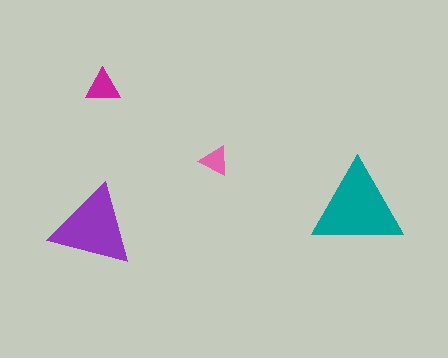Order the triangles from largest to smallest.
the teal one, the purple one, the magenta one, the pink one.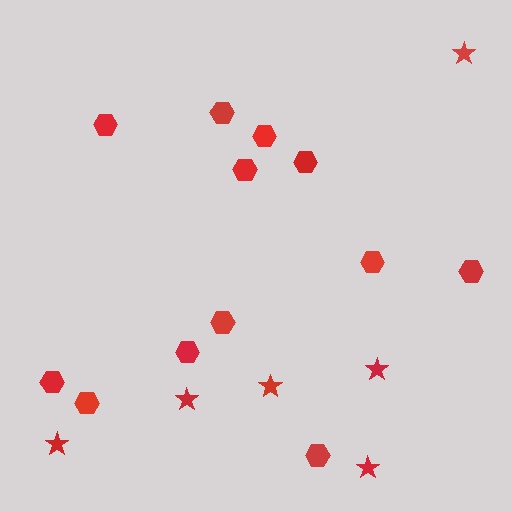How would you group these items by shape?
There are 2 groups: one group of stars (6) and one group of hexagons (12).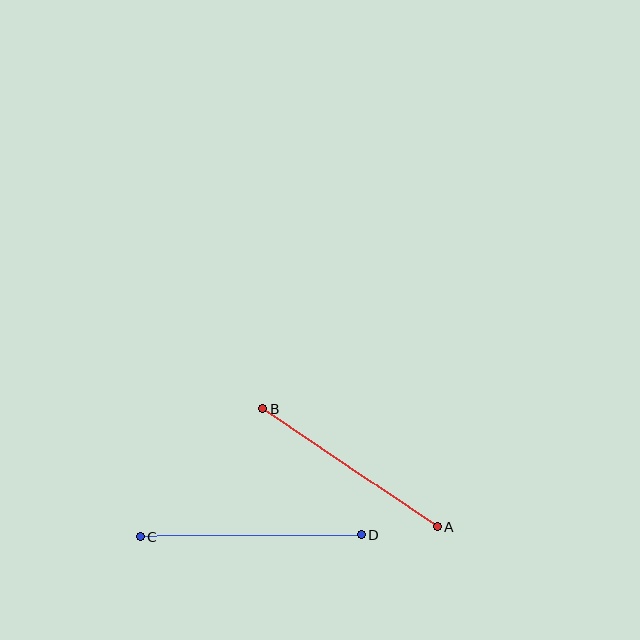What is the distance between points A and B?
The distance is approximately 210 pixels.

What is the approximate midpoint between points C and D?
The midpoint is at approximately (250, 536) pixels.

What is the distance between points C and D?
The distance is approximately 221 pixels.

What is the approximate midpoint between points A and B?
The midpoint is at approximately (350, 468) pixels.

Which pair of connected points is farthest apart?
Points C and D are farthest apart.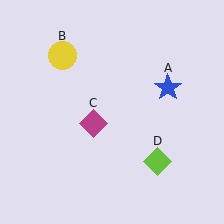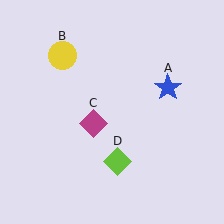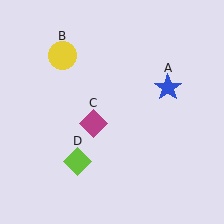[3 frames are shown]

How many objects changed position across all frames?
1 object changed position: lime diamond (object D).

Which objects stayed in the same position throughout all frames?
Blue star (object A) and yellow circle (object B) and magenta diamond (object C) remained stationary.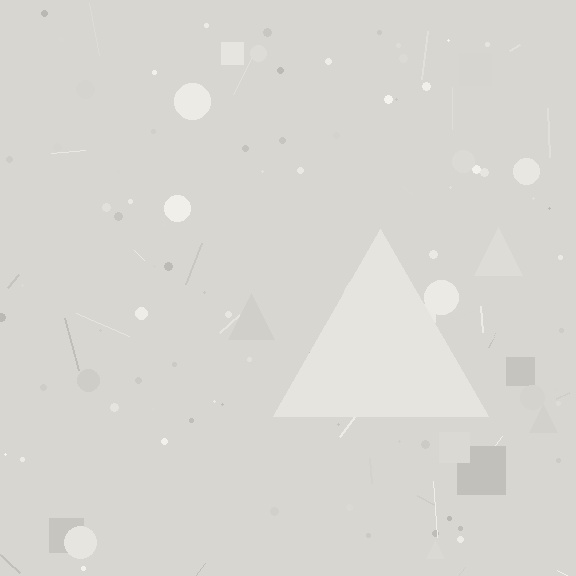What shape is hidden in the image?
A triangle is hidden in the image.